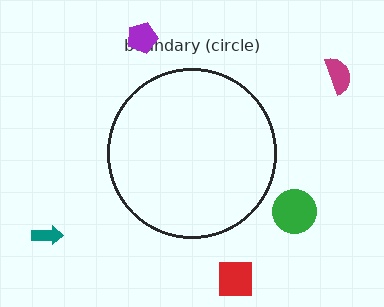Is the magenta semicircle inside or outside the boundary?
Outside.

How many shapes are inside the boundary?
0 inside, 5 outside.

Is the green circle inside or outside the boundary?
Outside.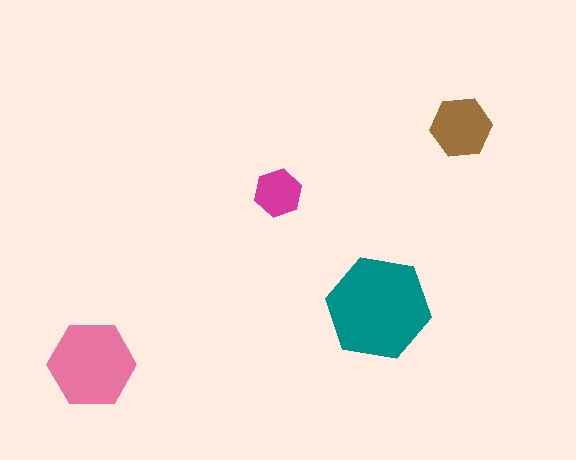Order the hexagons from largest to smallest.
the teal one, the pink one, the brown one, the magenta one.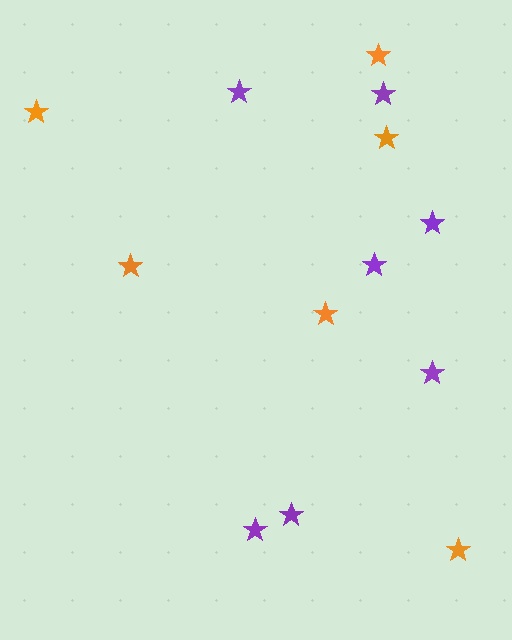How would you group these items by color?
There are 2 groups: one group of orange stars (6) and one group of purple stars (7).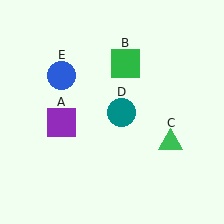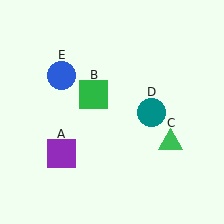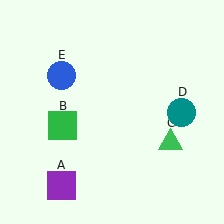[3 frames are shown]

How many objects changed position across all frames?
3 objects changed position: purple square (object A), green square (object B), teal circle (object D).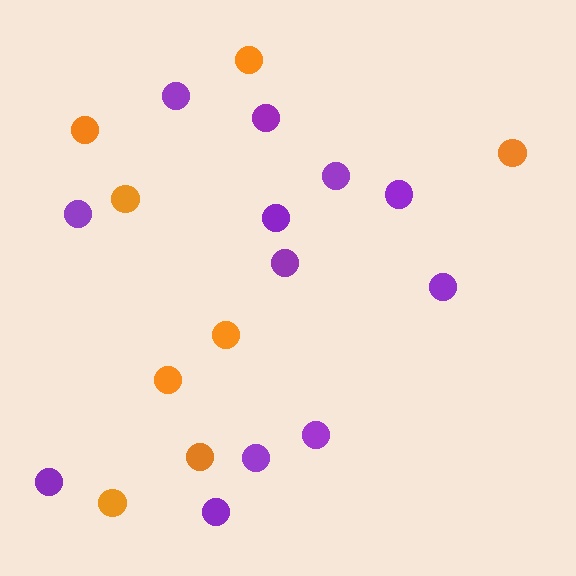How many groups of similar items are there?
There are 2 groups: one group of orange circles (8) and one group of purple circles (12).